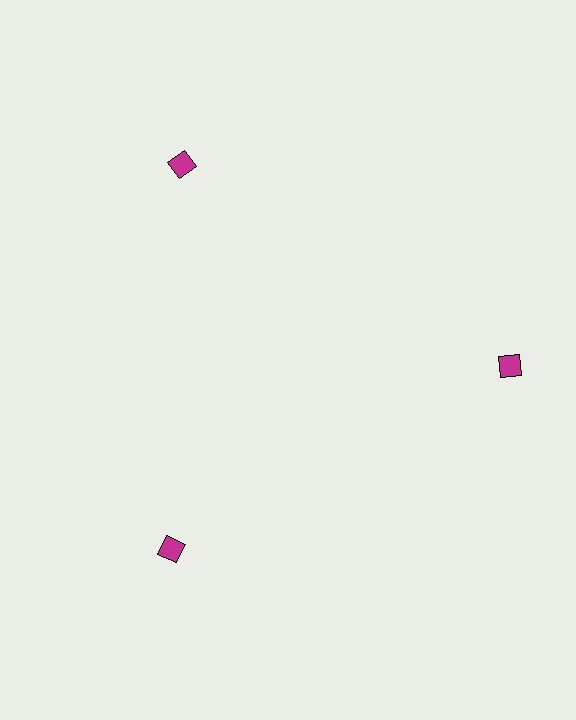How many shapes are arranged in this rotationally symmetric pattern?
There are 3 shapes, arranged in 3 groups of 1.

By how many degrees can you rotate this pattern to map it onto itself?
The pattern maps onto itself every 120 degrees of rotation.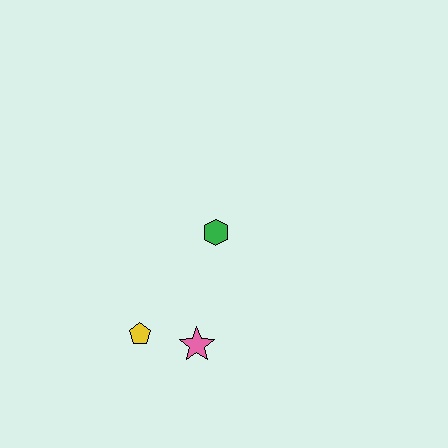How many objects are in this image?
There are 3 objects.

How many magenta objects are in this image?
There are no magenta objects.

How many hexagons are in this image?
There is 1 hexagon.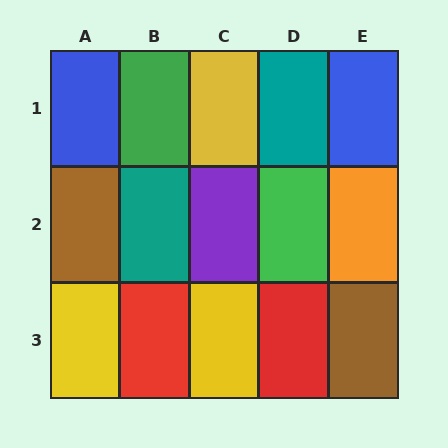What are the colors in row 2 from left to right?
Brown, teal, purple, green, orange.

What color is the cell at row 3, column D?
Red.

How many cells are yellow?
3 cells are yellow.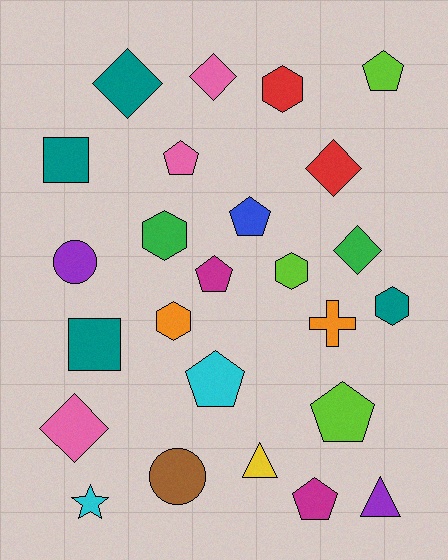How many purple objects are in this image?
There are 2 purple objects.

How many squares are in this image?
There are 2 squares.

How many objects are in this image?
There are 25 objects.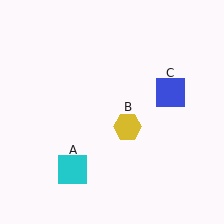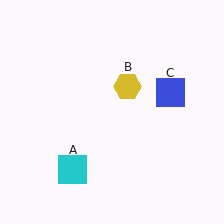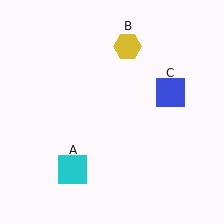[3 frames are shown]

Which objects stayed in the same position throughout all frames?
Cyan square (object A) and blue square (object C) remained stationary.